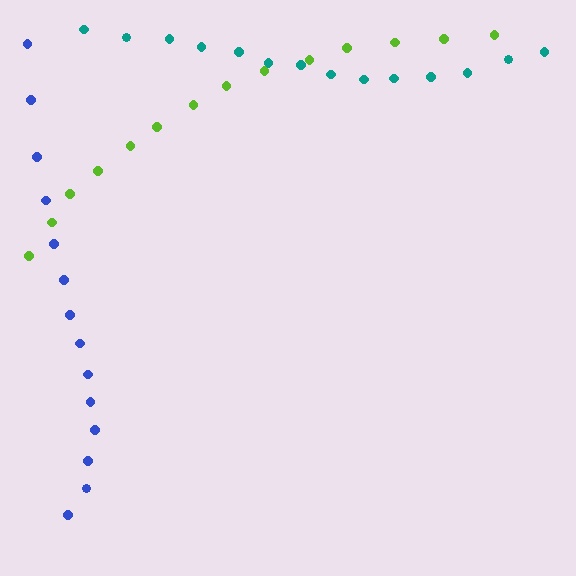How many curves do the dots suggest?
There are 3 distinct paths.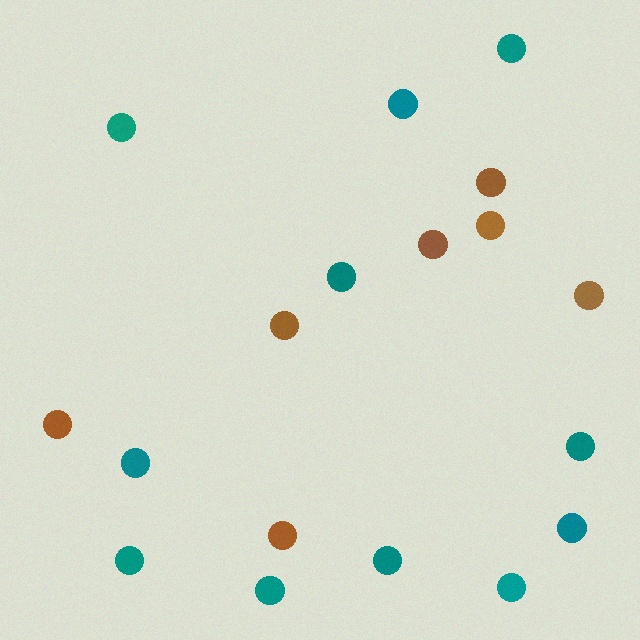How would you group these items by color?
There are 2 groups: one group of brown circles (7) and one group of teal circles (11).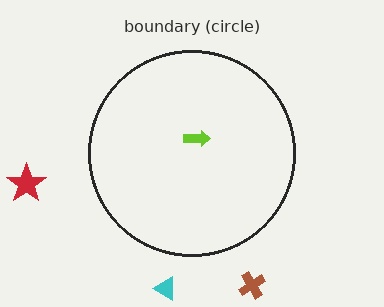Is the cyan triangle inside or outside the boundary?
Outside.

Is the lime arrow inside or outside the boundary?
Inside.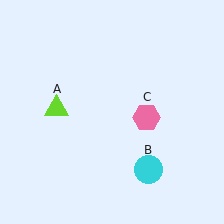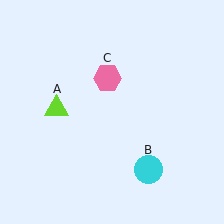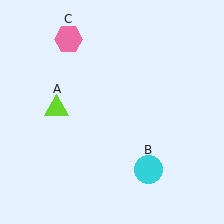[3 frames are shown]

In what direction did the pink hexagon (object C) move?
The pink hexagon (object C) moved up and to the left.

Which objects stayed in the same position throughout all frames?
Lime triangle (object A) and cyan circle (object B) remained stationary.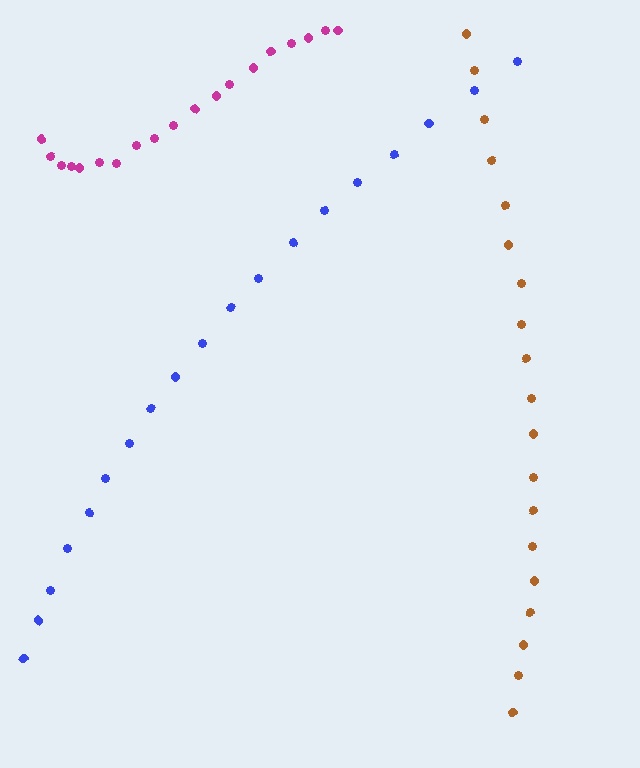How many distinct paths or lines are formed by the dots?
There are 3 distinct paths.